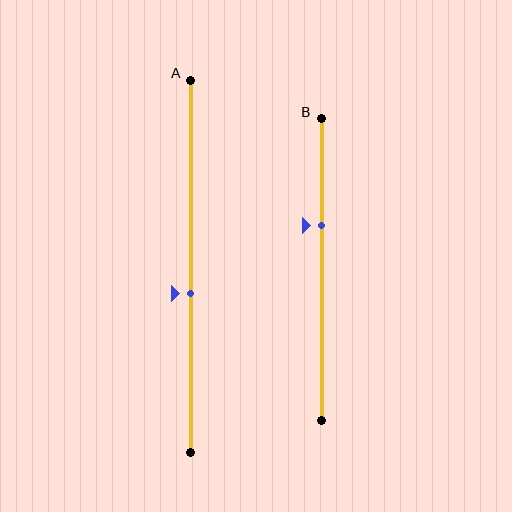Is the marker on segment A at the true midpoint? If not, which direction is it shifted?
No, the marker on segment A is shifted downward by about 7% of the segment length.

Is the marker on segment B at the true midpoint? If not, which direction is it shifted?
No, the marker on segment B is shifted upward by about 14% of the segment length.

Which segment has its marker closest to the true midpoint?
Segment A has its marker closest to the true midpoint.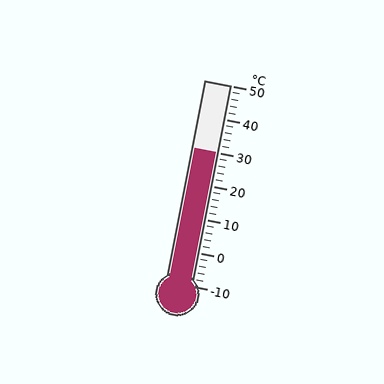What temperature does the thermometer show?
The thermometer shows approximately 30°C.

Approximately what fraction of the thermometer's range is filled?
The thermometer is filled to approximately 65% of its range.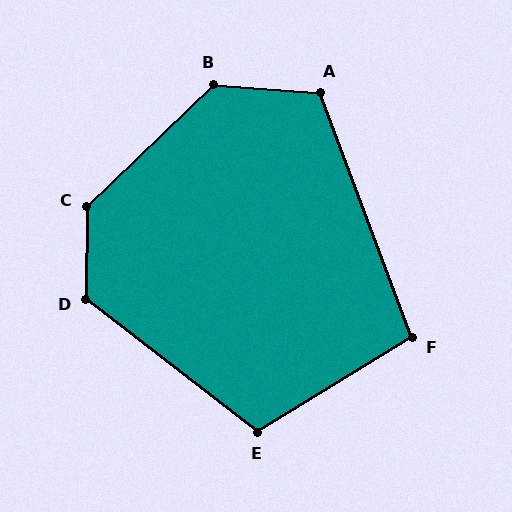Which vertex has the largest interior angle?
C, at approximately 135 degrees.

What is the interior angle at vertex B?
Approximately 132 degrees (obtuse).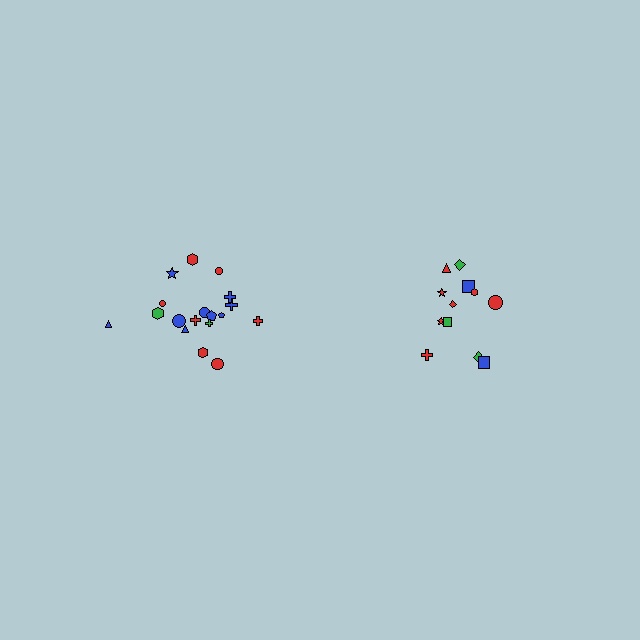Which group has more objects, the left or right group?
The left group.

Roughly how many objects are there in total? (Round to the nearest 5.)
Roughly 30 objects in total.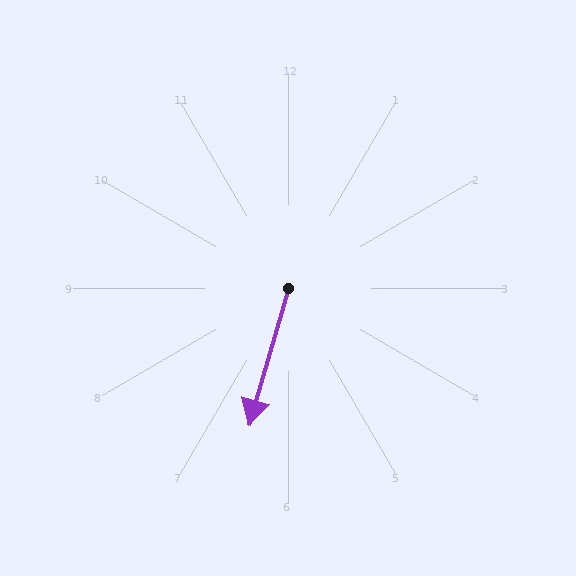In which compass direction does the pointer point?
South.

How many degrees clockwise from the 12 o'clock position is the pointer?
Approximately 196 degrees.